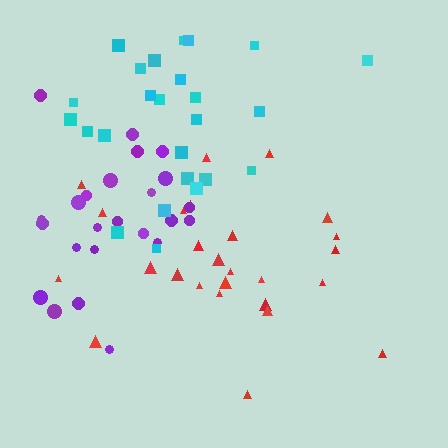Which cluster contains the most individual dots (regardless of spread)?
Red (27).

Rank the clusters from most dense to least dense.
purple, cyan, red.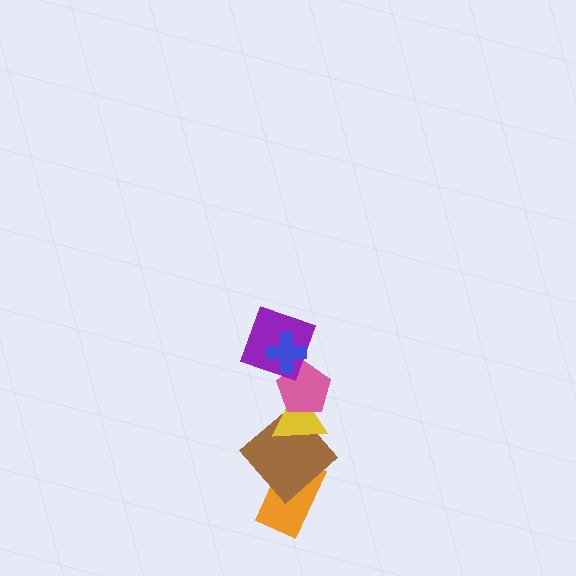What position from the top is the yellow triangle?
The yellow triangle is 4th from the top.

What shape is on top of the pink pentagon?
The purple square is on top of the pink pentagon.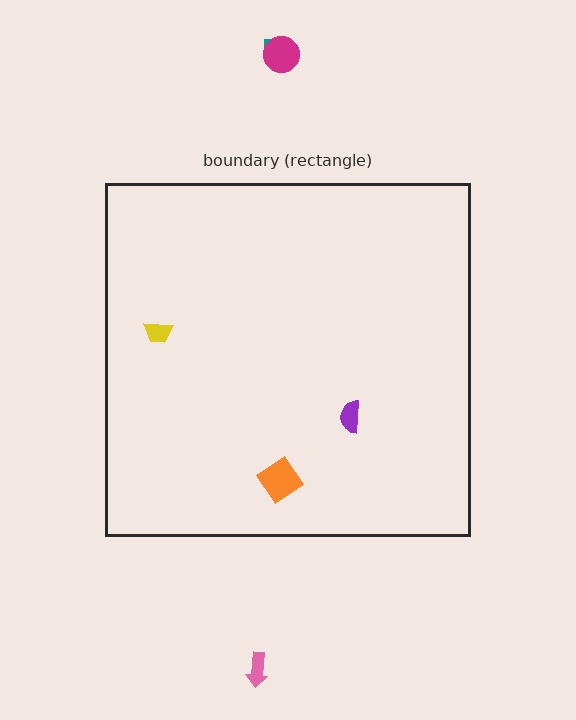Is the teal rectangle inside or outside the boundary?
Outside.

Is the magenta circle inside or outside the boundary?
Outside.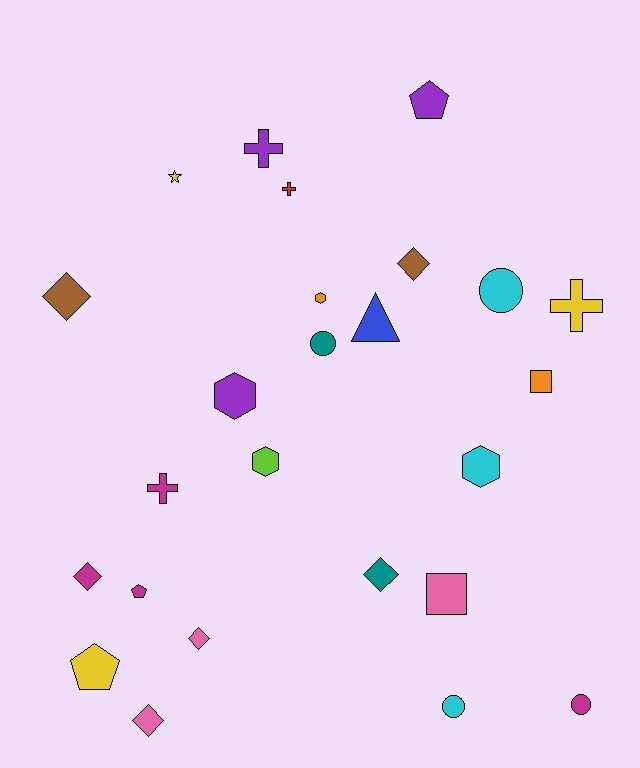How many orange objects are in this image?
There are 2 orange objects.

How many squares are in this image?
There are 2 squares.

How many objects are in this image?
There are 25 objects.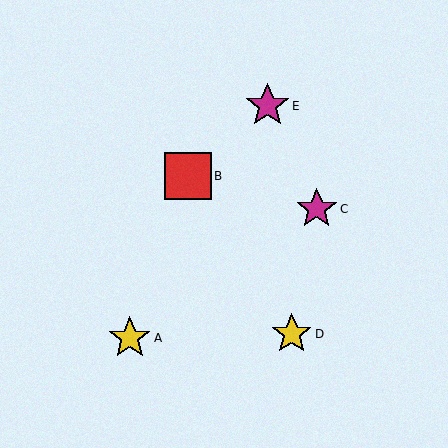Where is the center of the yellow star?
The center of the yellow star is at (130, 338).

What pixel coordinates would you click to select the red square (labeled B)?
Click at (188, 176) to select the red square B.